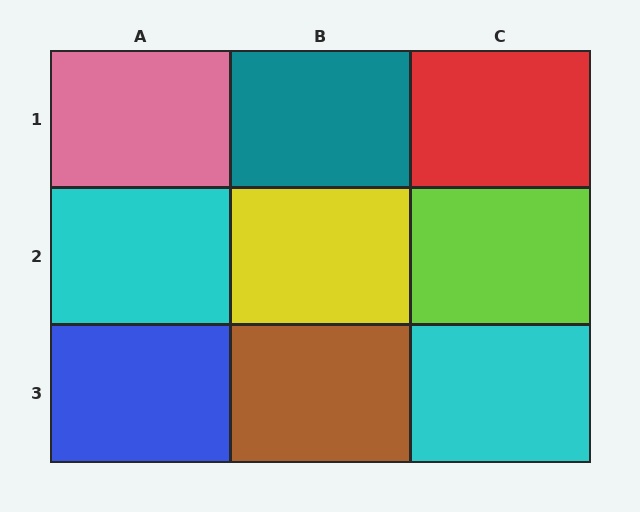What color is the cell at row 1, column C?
Red.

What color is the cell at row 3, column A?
Blue.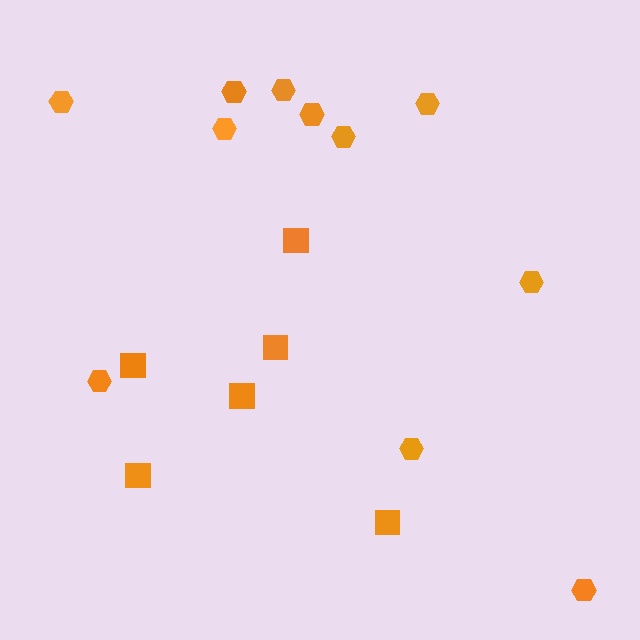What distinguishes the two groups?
There are 2 groups: one group of squares (6) and one group of hexagons (11).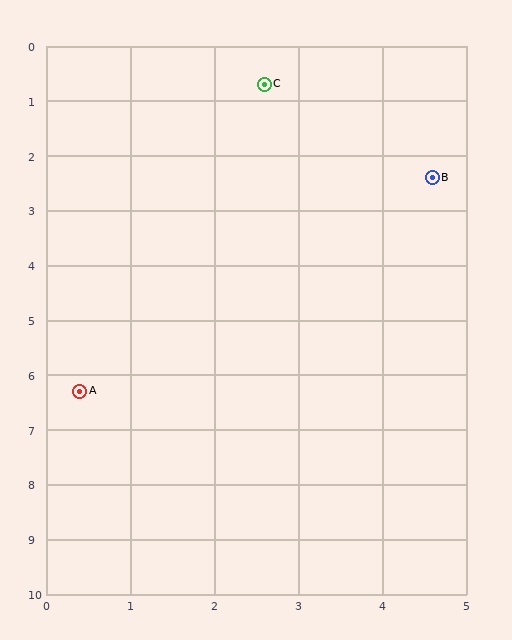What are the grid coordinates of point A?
Point A is at approximately (0.4, 6.3).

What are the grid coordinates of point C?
Point C is at approximately (2.6, 0.7).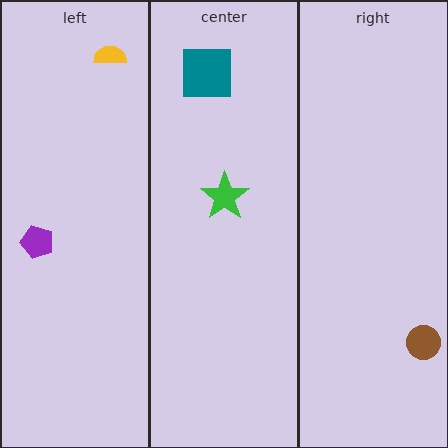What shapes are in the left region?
The purple pentagon, the yellow semicircle.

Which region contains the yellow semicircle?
The left region.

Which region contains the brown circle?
The right region.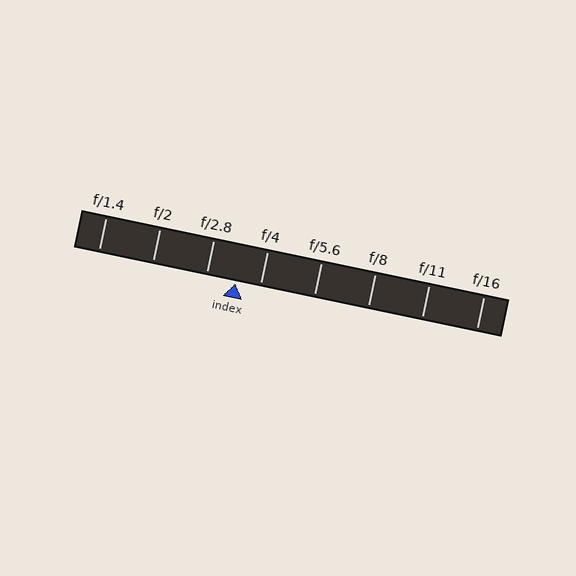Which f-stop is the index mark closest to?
The index mark is closest to f/4.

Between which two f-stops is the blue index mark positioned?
The index mark is between f/2.8 and f/4.